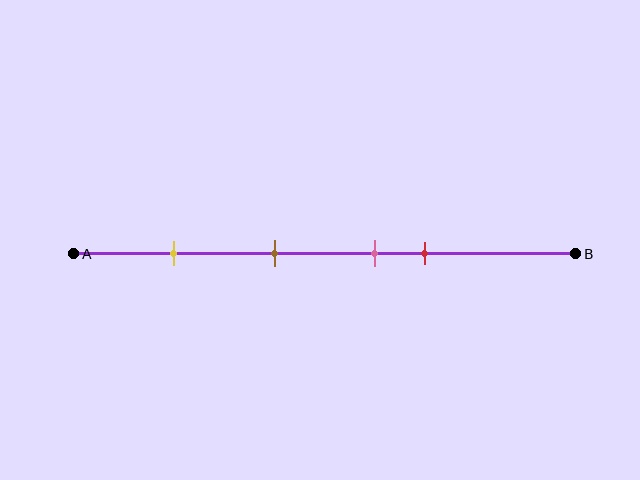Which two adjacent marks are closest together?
The pink and red marks are the closest adjacent pair.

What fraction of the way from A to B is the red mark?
The red mark is approximately 70% (0.7) of the way from A to B.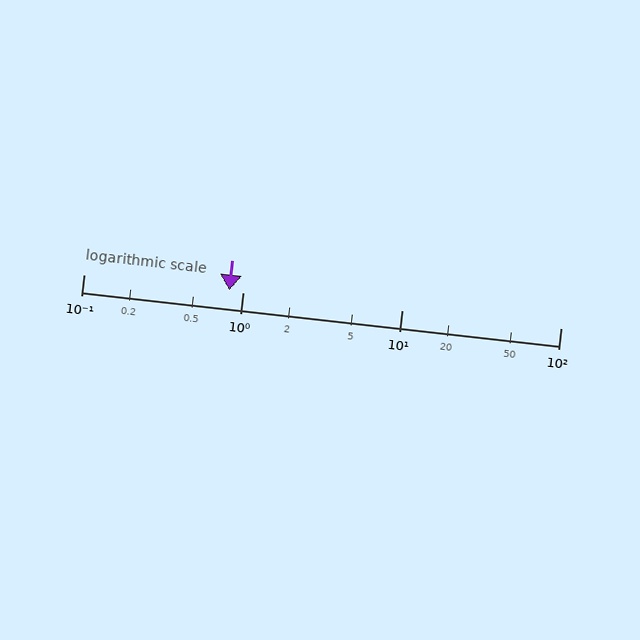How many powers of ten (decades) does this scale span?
The scale spans 3 decades, from 0.1 to 100.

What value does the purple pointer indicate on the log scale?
The pointer indicates approximately 0.82.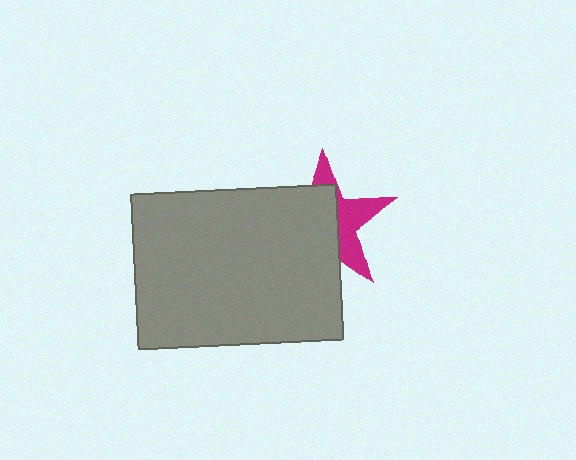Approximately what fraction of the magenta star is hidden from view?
Roughly 61% of the magenta star is hidden behind the gray rectangle.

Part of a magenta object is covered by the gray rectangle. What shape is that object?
It is a star.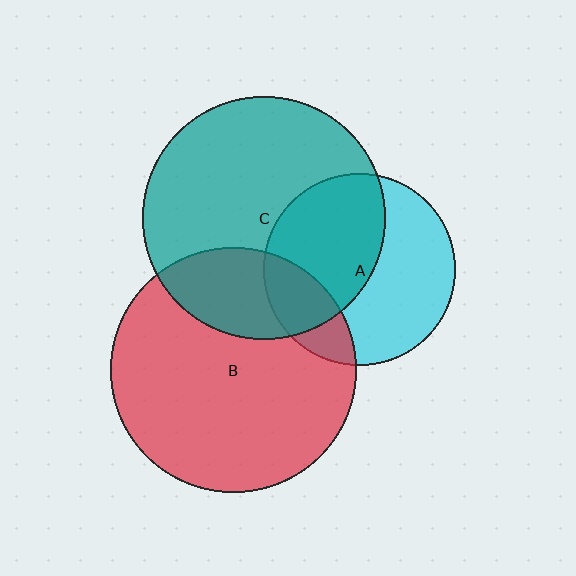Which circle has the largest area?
Circle B (red).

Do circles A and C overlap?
Yes.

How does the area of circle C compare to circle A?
Approximately 1.6 times.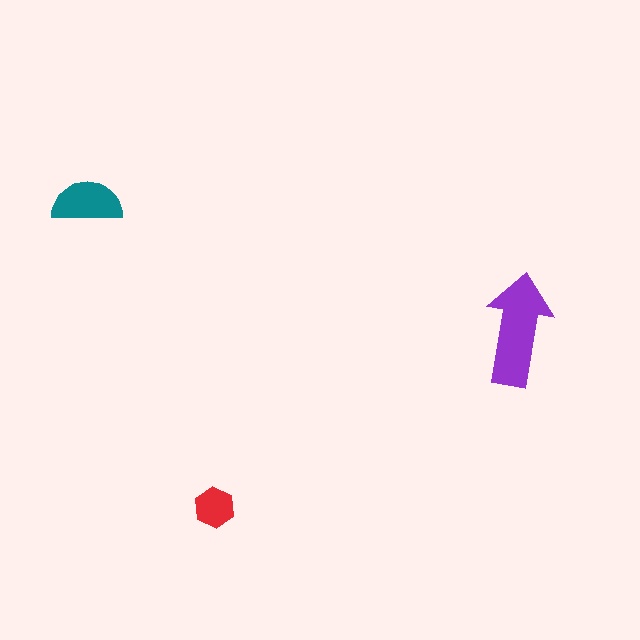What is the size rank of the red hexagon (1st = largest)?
3rd.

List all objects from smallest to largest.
The red hexagon, the teal semicircle, the purple arrow.